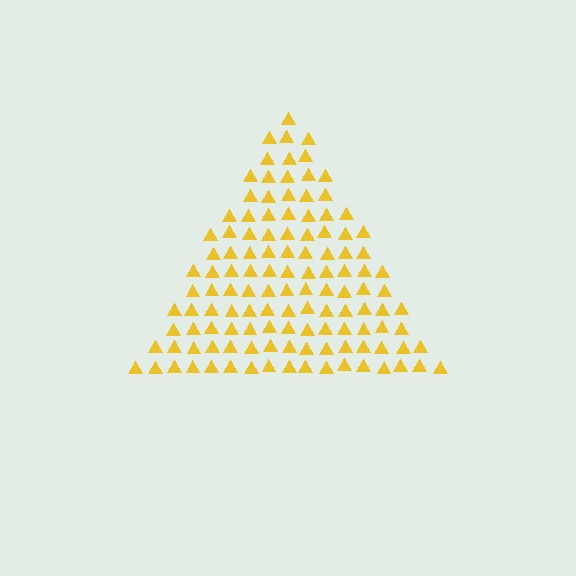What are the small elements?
The small elements are triangles.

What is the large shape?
The large shape is a triangle.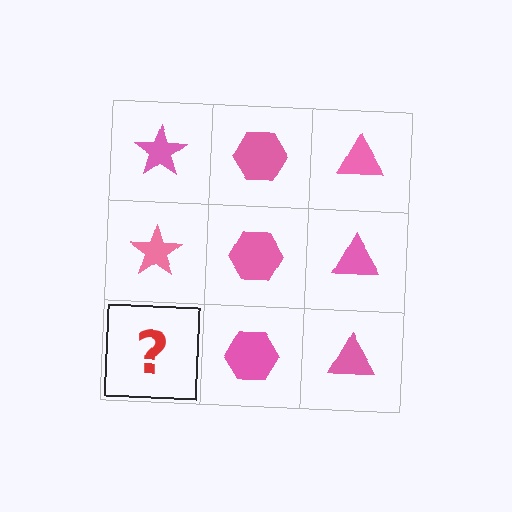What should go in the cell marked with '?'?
The missing cell should contain a pink star.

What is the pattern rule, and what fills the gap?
The rule is that each column has a consistent shape. The gap should be filled with a pink star.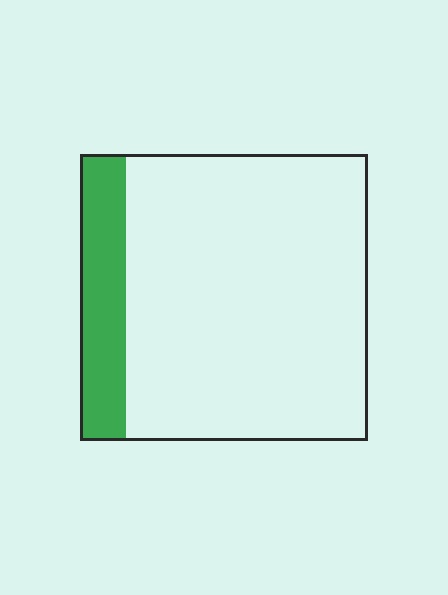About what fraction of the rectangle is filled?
About one sixth (1/6).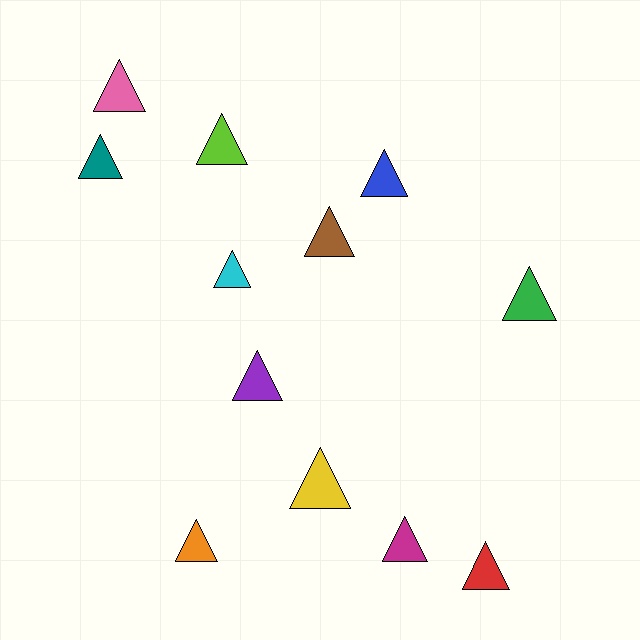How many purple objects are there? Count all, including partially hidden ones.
There is 1 purple object.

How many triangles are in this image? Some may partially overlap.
There are 12 triangles.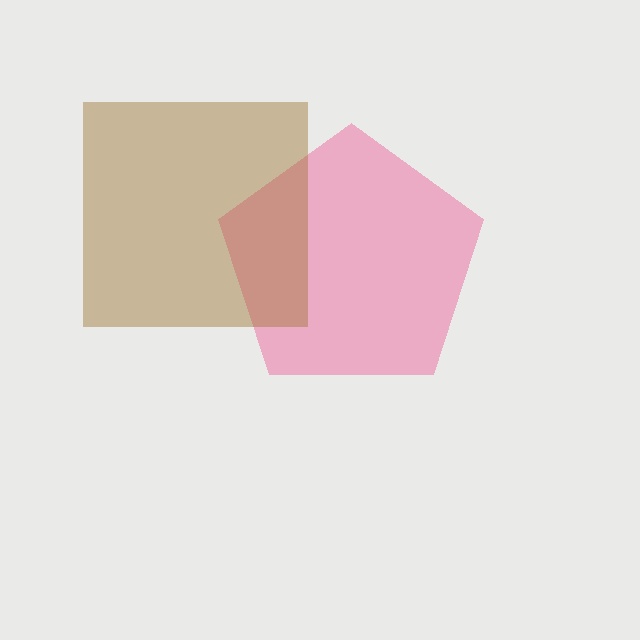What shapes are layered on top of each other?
The layered shapes are: a pink pentagon, a brown square.